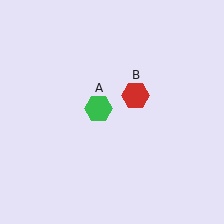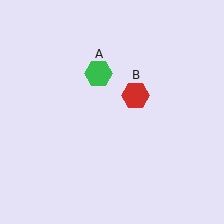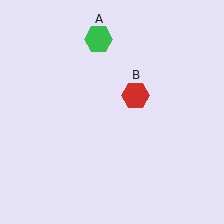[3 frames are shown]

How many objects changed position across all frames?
1 object changed position: green hexagon (object A).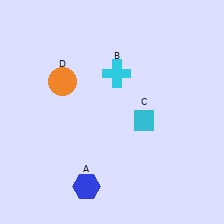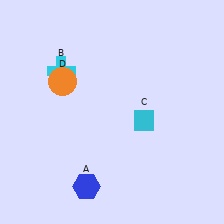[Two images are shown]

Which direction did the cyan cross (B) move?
The cyan cross (B) moved left.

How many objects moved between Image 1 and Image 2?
1 object moved between the two images.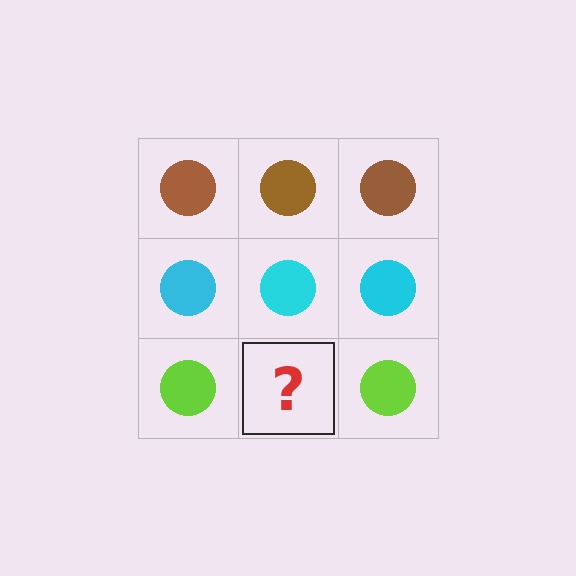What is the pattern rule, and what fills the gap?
The rule is that each row has a consistent color. The gap should be filled with a lime circle.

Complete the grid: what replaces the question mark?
The question mark should be replaced with a lime circle.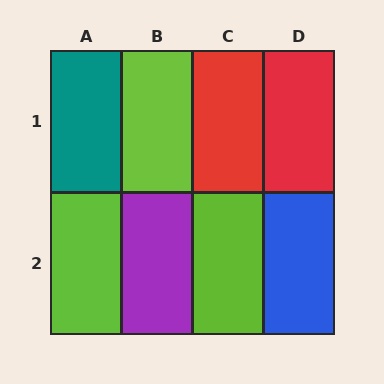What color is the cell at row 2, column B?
Purple.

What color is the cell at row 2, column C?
Lime.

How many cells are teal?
1 cell is teal.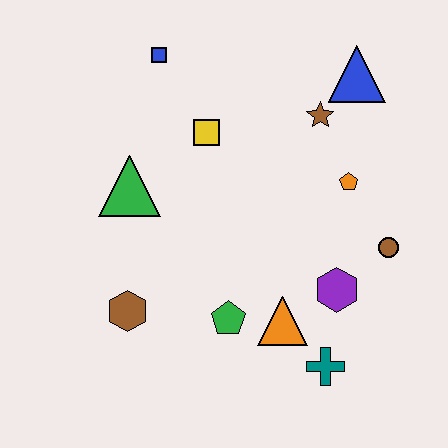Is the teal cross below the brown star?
Yes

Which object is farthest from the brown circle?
The blue square is farthest from the brown circle.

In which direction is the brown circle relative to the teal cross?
The brown circle is above the teal cross.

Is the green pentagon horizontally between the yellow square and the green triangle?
No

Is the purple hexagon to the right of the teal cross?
Yes